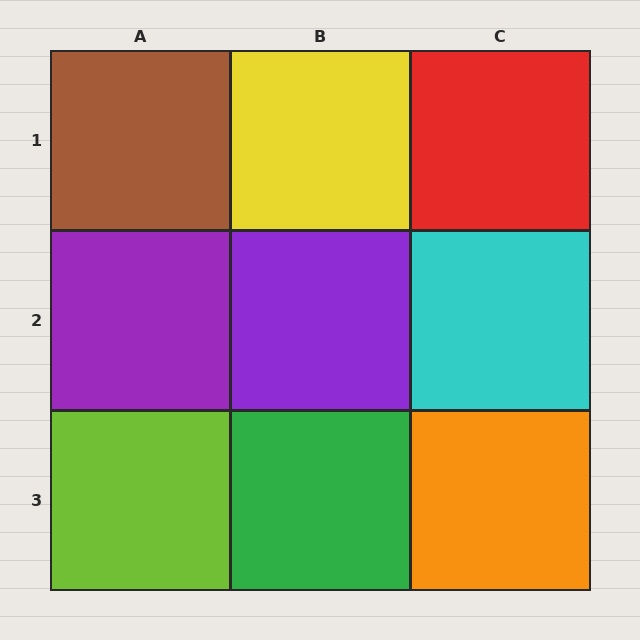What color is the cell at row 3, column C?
Orange.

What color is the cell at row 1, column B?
Yellow.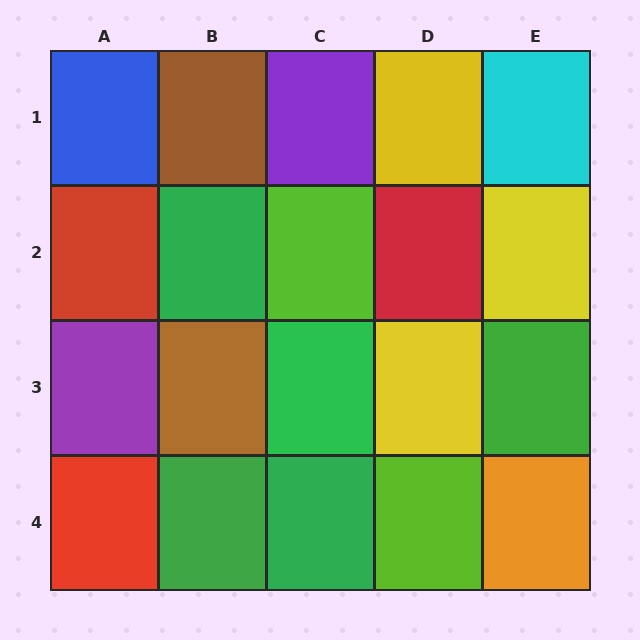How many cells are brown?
2 cells are brown.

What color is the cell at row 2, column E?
Yellow.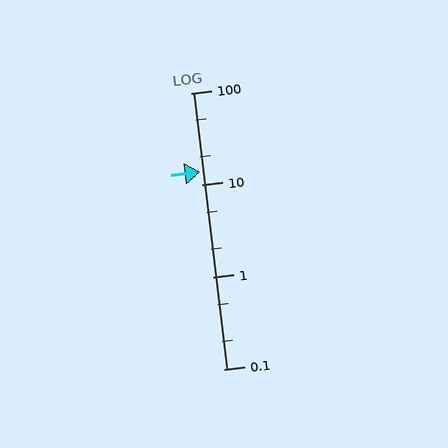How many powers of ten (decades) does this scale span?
The scale spans 3 decades, from 0.1 to 100.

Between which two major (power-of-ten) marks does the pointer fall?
The pointer is between 10 and 100.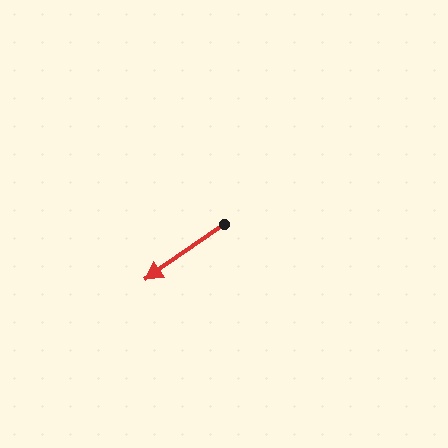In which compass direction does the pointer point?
Southwest.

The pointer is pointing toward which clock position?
Roughly 8 o'clock.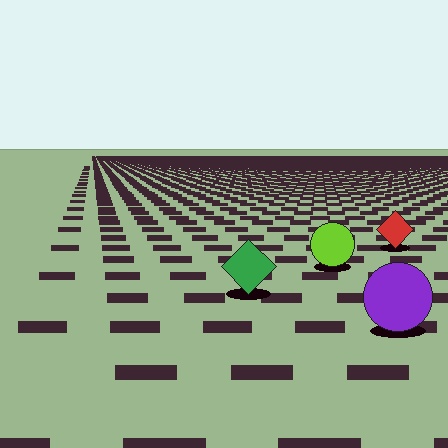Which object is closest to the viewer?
The purple circle is closest. The texture marks near it are larger and more spread out.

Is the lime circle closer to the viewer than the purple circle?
No. The purple circle is closer — you can tell from the texture gradient: the ground texture is coarser near it.